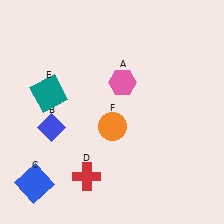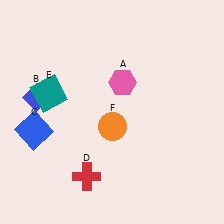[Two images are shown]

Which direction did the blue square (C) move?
The blue square (C) moved up.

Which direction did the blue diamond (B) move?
The blue diamond (B) moved up.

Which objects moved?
The objects that moved are: the blue diamond (B), the blue square (C).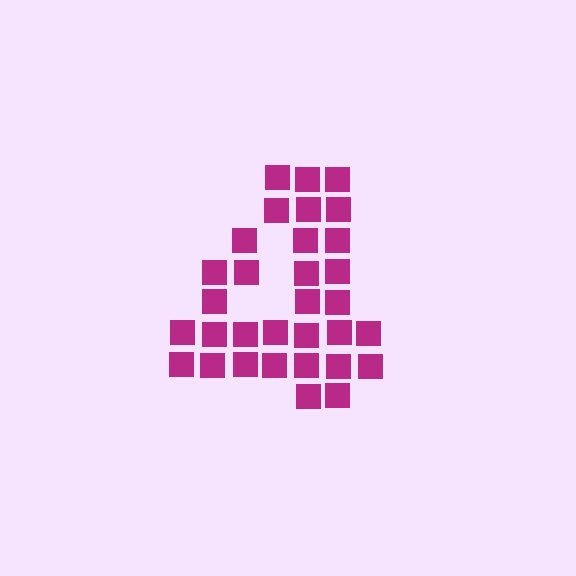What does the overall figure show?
The overall figure shows the digit 4.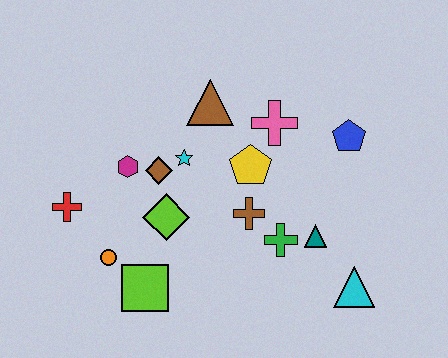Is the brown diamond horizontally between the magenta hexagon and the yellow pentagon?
Yes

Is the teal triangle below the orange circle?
No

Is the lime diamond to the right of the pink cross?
No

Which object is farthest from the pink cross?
The red cross is farthest from the pink cross.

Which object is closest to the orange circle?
The lime square is closest to the orange circle.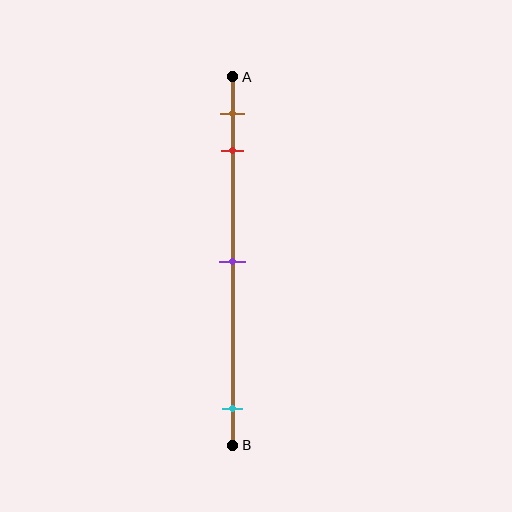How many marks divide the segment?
There are 4 marks dividing the segment.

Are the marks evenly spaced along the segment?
No, the marks are not evenly spaced.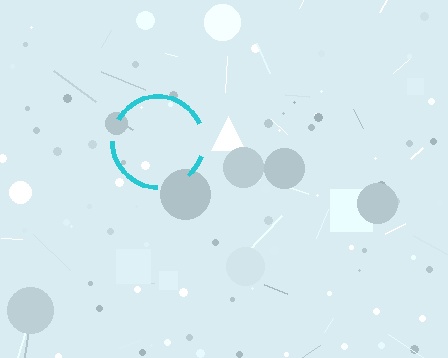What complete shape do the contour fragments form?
The contour fragments form a circle.